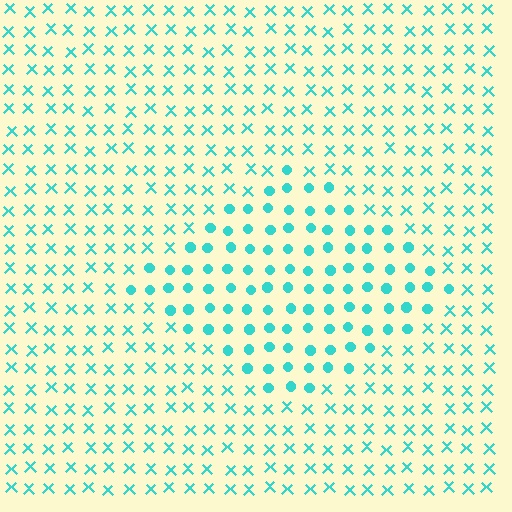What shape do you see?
I see a diamond.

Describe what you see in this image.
The image is filled with small cyan elements arranged in a uniform grid. A diamond-shaped region contains circles, while the surrounding area contains X marks. The boundary is defined purely by the change in element shape.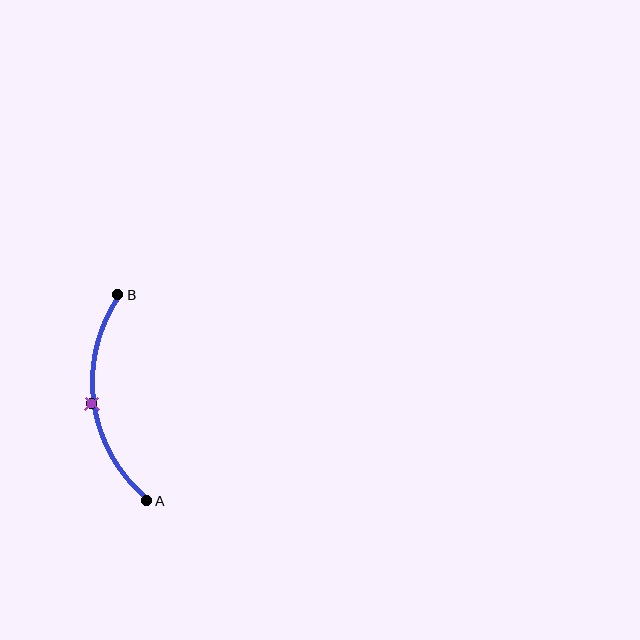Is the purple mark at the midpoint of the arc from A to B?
Yes. The purple mark lies on the arc at equal arc-length from both A and B — it is the arc midpoint.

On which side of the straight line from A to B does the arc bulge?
The arc bulges to the left of the straight line connecting A and B.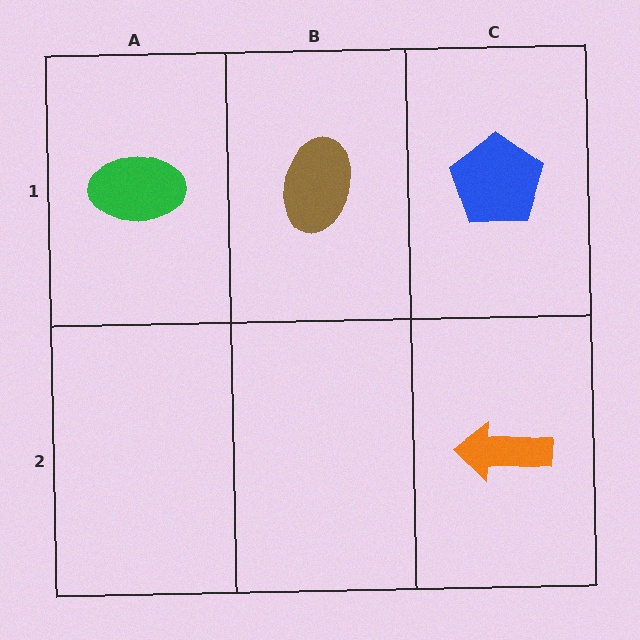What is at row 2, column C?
An orange arrow.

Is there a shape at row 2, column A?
No, that cell is empty.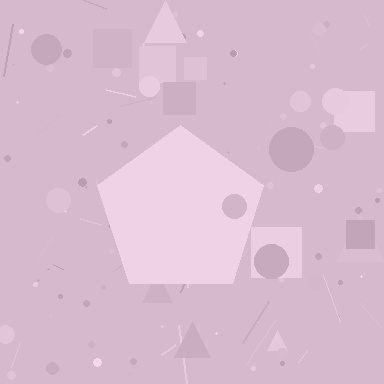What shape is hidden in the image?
A pentagon is hidden in the image.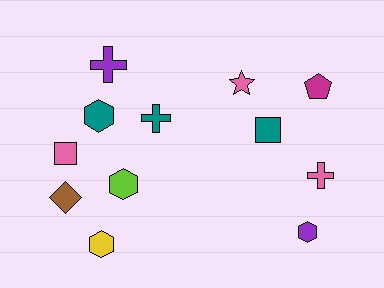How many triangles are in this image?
There are no triangles.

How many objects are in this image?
There are 12 objects.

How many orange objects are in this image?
There are no orange objects.